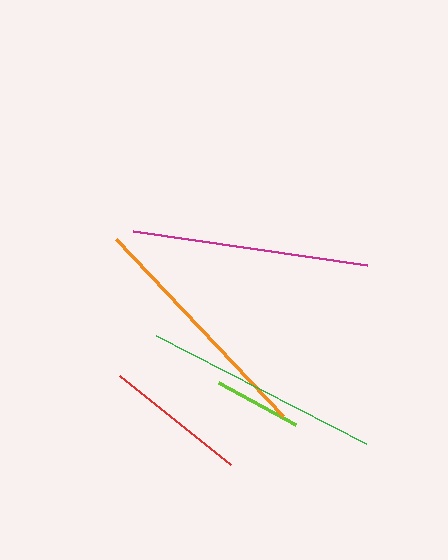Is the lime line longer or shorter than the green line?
The green line is longer than the lime line.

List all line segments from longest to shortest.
From longest to shortest: orange, magenta, green, red, lime.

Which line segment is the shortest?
The lime line is the shortest at approximately 88 pixels.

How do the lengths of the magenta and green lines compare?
The magenta and green lines are approximately the same length.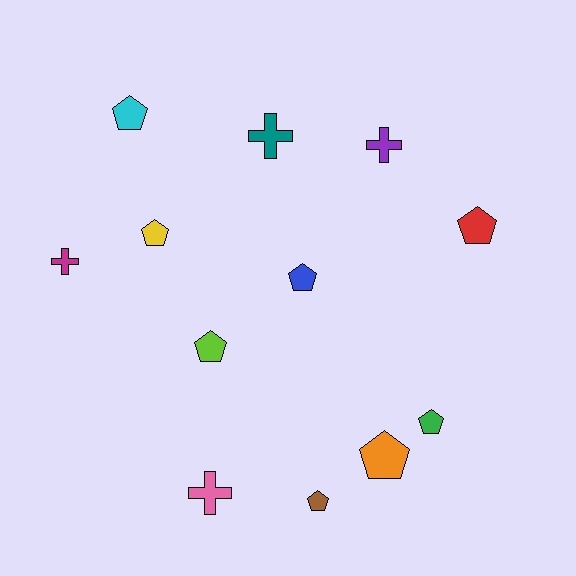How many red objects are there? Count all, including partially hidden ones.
There is 1 red object.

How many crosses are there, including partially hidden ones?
There are 4 crosses.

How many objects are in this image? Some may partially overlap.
There are 12 objects.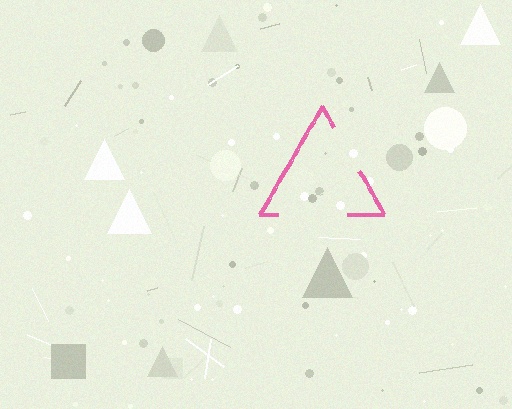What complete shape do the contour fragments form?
The contour fragments form a triangle.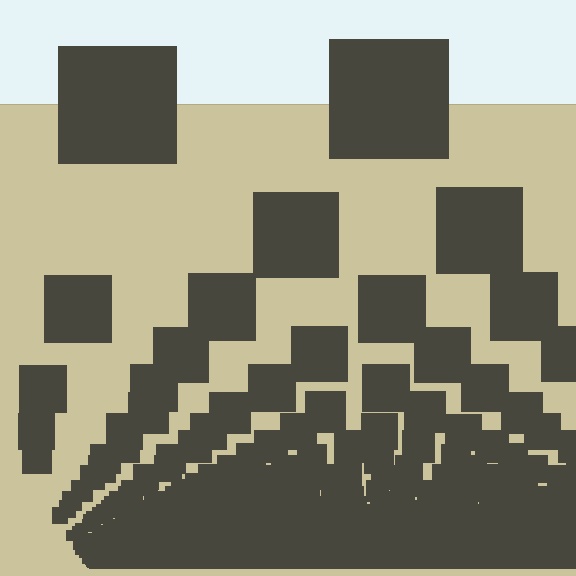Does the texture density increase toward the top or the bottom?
Density increases toward the bottom.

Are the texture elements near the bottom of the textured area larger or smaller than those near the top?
Smaller. The gradient is inverted — elements near the bottom are smaller and denser.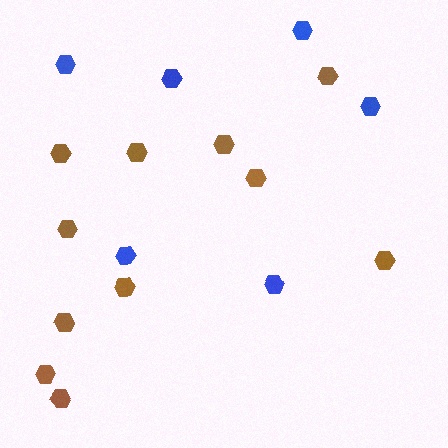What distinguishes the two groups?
There are 2 groups: one group of brown hexagons (11) and one group of blue hexagons (6).